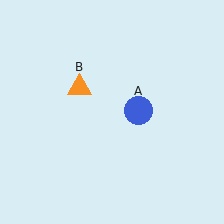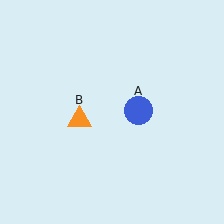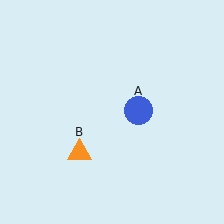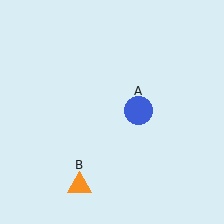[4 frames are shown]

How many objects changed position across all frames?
1 object changed position: orange triangle (object B).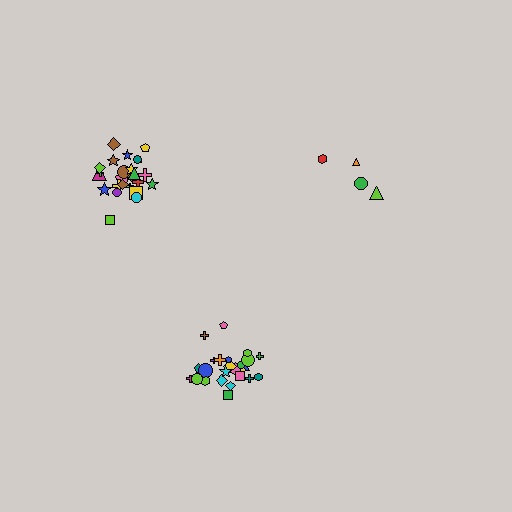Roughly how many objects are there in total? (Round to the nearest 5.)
Roughly 55 objects in total.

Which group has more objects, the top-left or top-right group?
The top-left group.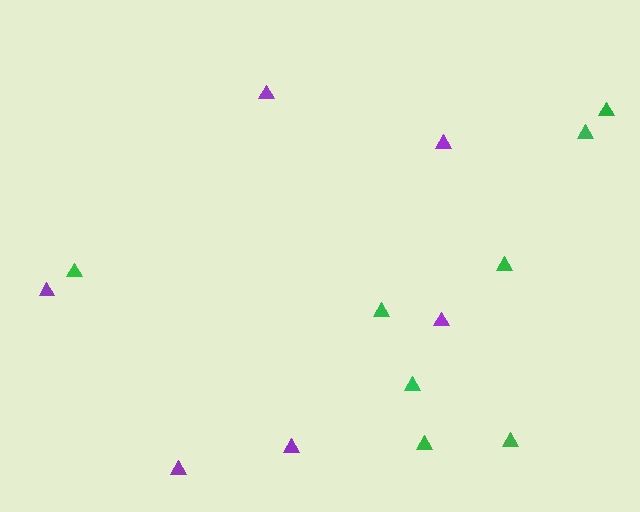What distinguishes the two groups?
There are 2 groups: one group of green triangles (8) and one group of purple triangles (6).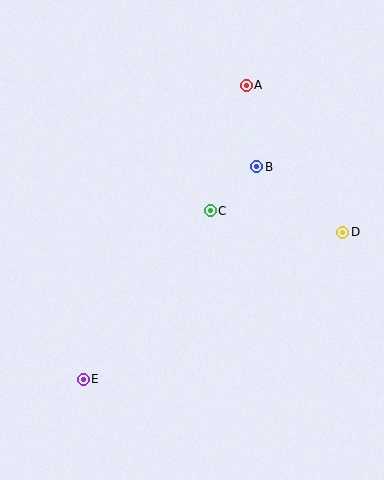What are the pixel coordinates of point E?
Point E is at (83, 379).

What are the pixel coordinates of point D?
Point D is at (342, 232).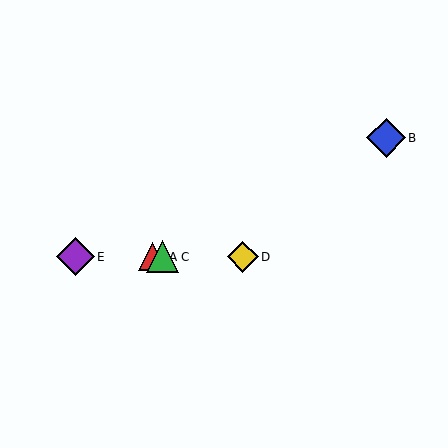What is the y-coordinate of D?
Object D is at y≈257.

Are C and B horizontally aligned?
No, C is at y≈257 and B is at y≈138.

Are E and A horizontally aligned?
Yes, both are at y≈257.